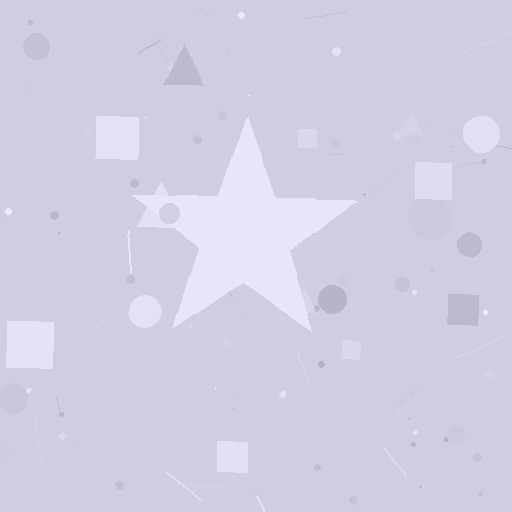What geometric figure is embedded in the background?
A star is embedded in the background.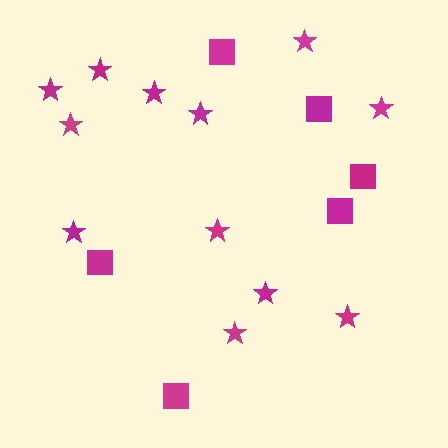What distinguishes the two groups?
There are 2 groups: one group of squares (6) and one group of stars (12).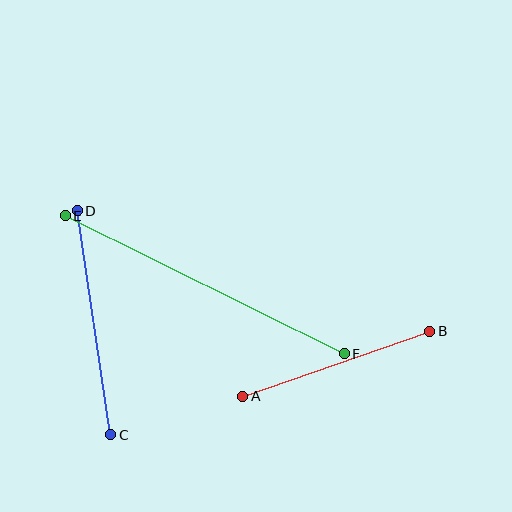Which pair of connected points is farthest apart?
Points E and F are farthest apart.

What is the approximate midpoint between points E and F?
The midpoint is at approximately (205, 285) pixels.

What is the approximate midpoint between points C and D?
The midpoint is at approximately (94, 323) pixels.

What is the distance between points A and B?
The distance is approximately 198 pixels.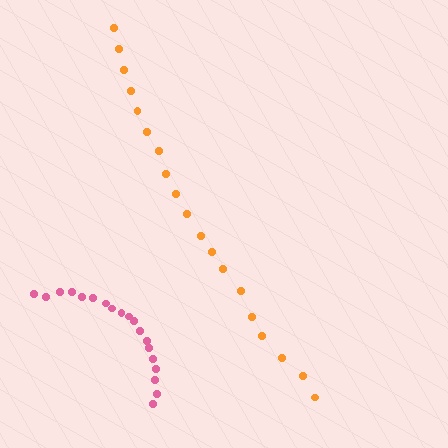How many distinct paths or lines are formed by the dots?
There are 2 distinct paths.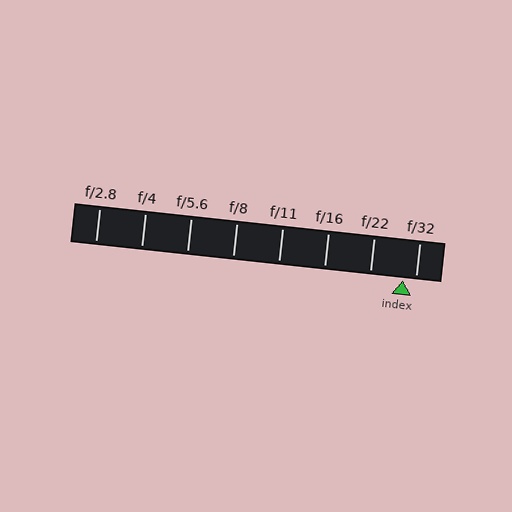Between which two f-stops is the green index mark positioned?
The index mark is between f/22 and f/32.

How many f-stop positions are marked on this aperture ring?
There are 8 f-stop positions marked.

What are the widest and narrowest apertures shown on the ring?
The widest aperture shown is f/2.8 and the narrowest is f/32.